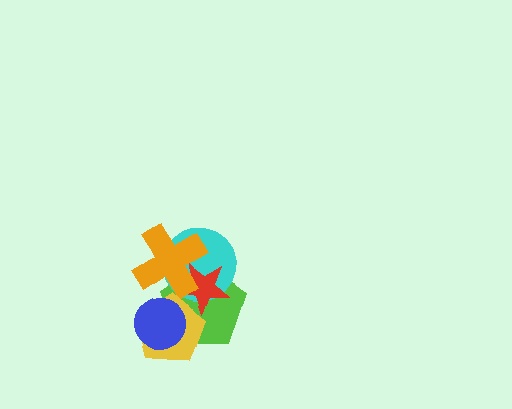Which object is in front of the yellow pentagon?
The blue circle is in front of the yellow pentagon.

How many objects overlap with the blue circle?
2 objects overlap with the blue circle.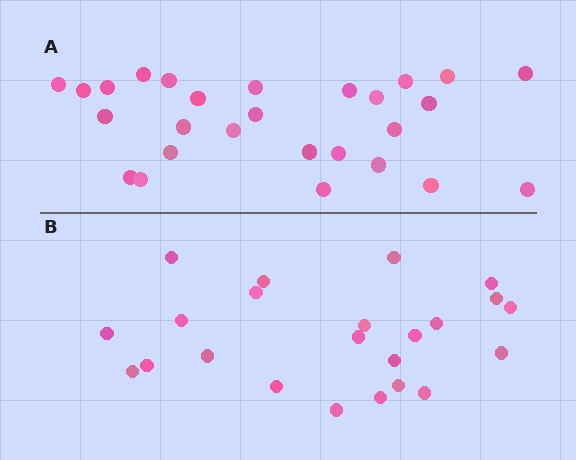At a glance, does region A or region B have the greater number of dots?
Region A (the top region) has more dots.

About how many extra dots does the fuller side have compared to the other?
Region A has about 4 more dots than region B.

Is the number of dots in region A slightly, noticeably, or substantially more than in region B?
Region A has only slightly more — the two regions are fairly close. The ratio is roughly 1.2 to 1.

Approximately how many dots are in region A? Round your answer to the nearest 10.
About 30 dots. (The exact count is 27, which rounds to 30.)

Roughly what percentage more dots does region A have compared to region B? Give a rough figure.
About 15% more.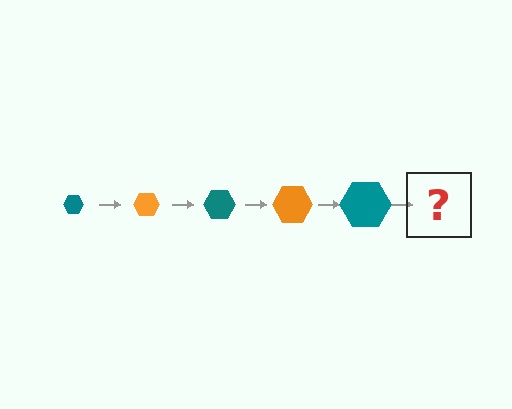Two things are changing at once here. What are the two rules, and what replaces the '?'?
The two rules are that the hexagon grows larger each step and the color cycles through teal and orange. The '?' should be an orange hexagon, larger than the previous one.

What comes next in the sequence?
The next element should be an orange hexagon, larger than the previous one.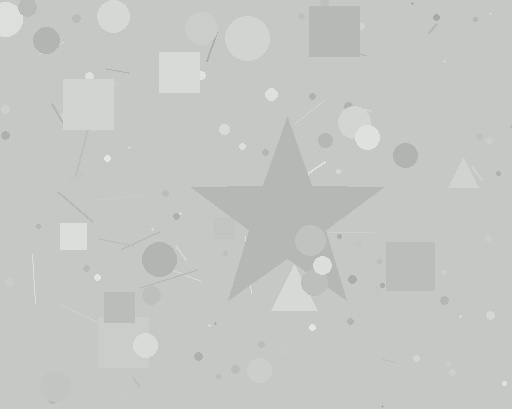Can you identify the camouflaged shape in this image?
The camouflaged shape is a star.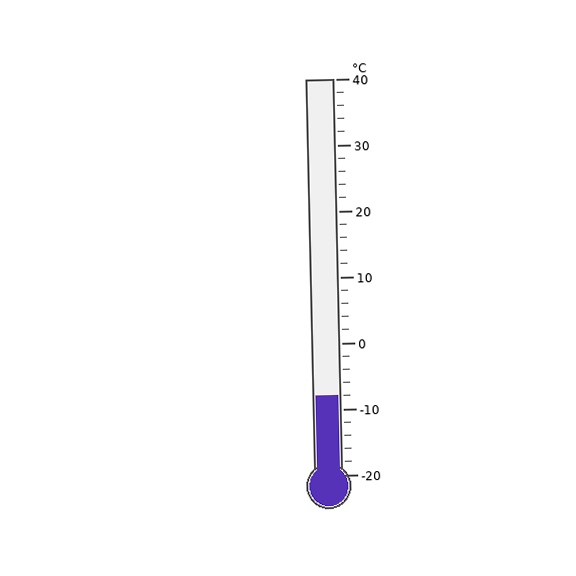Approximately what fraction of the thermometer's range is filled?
The thermometer is filled to approximately 20% of its range.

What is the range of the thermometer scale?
The thermometer scale ranges from -20°C to 40°C.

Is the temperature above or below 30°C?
The temperature is below 30°C.